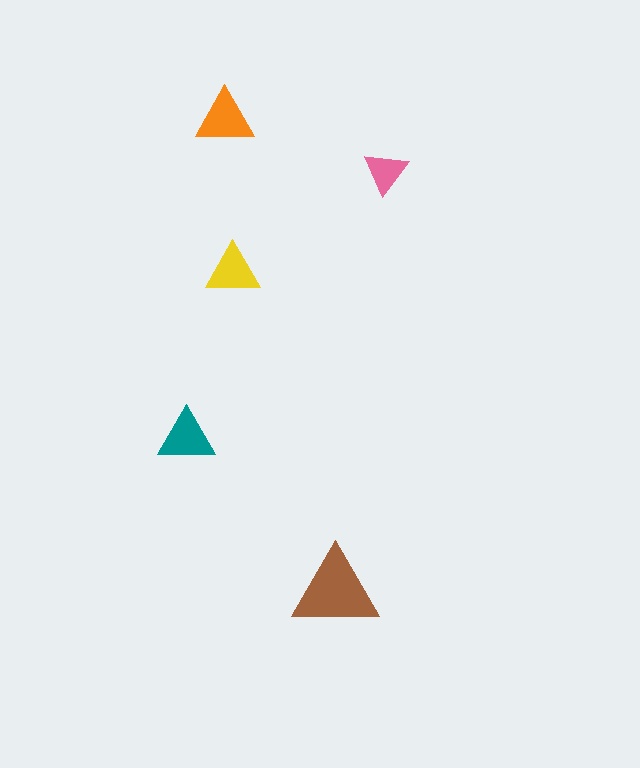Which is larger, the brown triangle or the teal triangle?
The brown one.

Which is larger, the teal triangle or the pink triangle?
The teal one.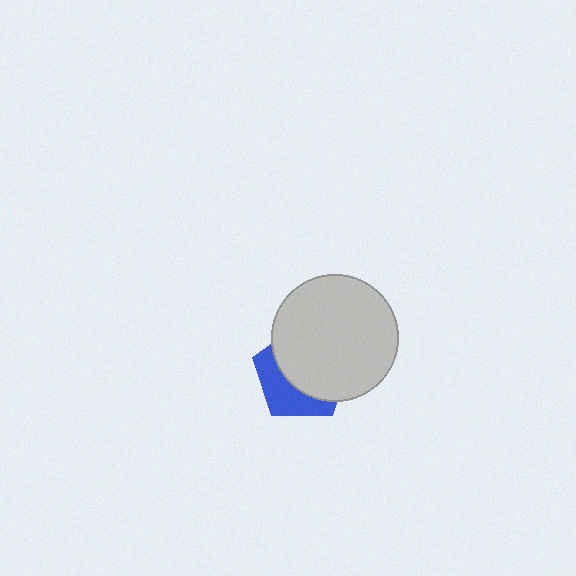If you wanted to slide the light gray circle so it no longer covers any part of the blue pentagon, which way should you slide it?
Slide it toward the upper-right — that is the most direct way to separate the two shapes.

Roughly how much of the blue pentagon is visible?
A small part of it is visible (roughly 37%).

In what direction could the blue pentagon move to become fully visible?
The blue pentagon could move toward the lower-left. That would shift it out from behind the light gray circle entirely.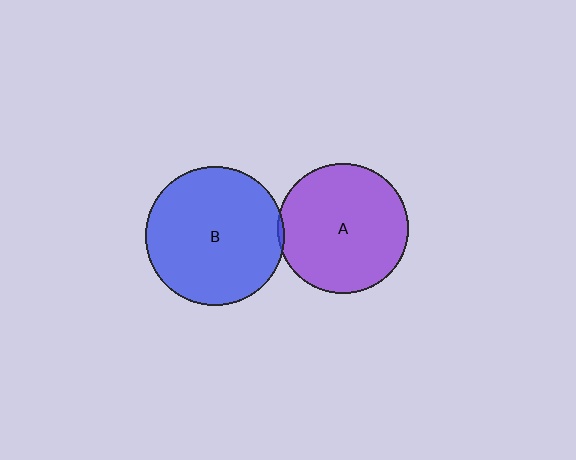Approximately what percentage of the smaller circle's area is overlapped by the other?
Approximately 5%.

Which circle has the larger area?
Circle B (blue).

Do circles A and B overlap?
Yes.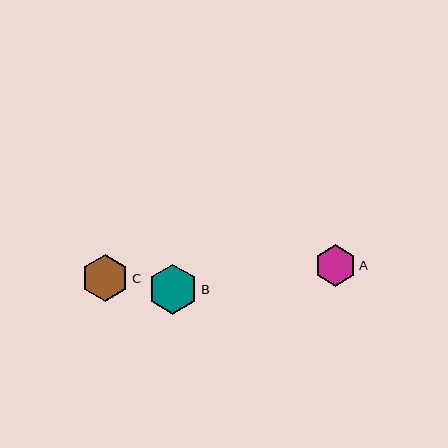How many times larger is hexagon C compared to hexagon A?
Hexagon C is approximately 1.1 times the size of hexagon A.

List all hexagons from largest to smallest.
From largest to smallest: B, C, A.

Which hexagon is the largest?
Hexagon B is the largest with a size of approximately 50 pixels.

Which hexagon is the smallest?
Hexagon A is the smallest with a size of approximately 42 pixels.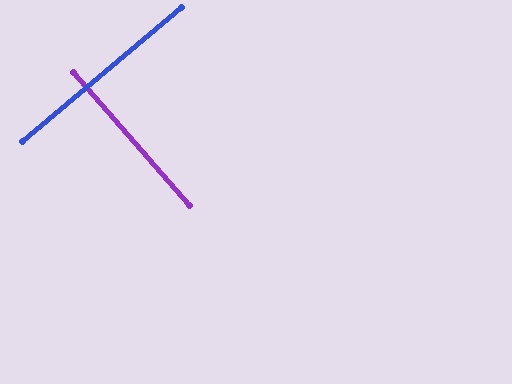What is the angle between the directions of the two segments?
Approximately 89 degrees.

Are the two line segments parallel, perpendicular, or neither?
Perpendicular — they meet at approximately 89°.